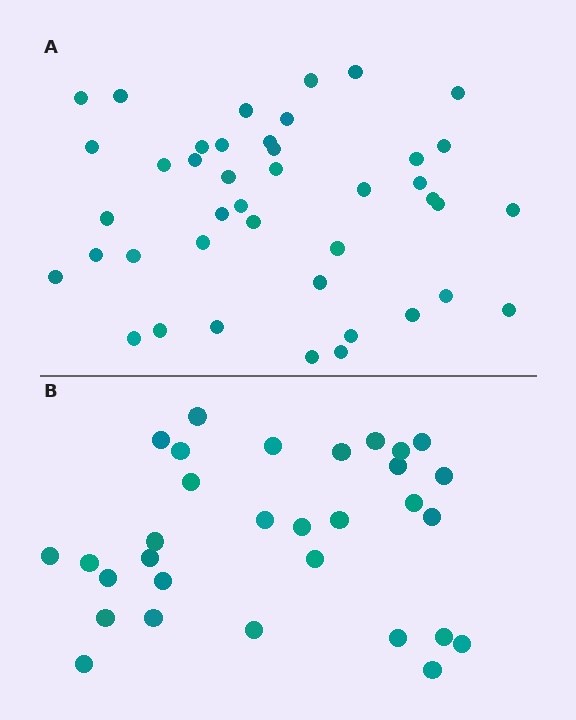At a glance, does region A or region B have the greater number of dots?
Region A (the top region) has more dots.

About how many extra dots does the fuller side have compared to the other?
Region A has roughly 12 or so more dots than region B.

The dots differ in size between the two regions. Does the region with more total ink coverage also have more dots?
No. Region B has more total ink coverage because its dots are larger, but region A actually contains more individual dots. Total area can be misleading — the number of items is what matters here.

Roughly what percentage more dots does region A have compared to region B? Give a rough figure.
About 35% more.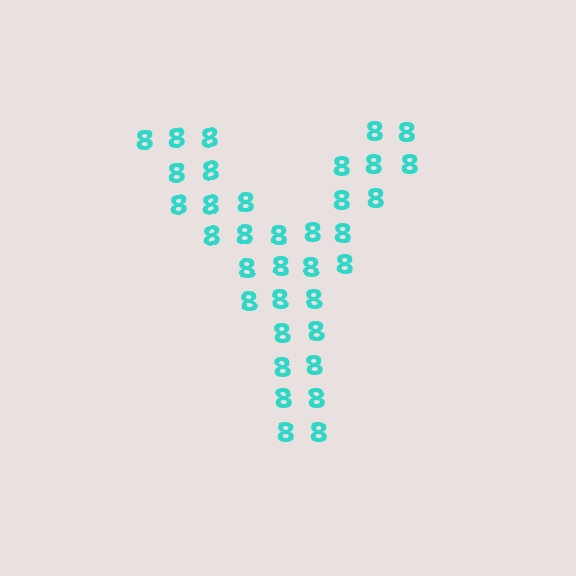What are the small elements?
The small elements are digit 8's.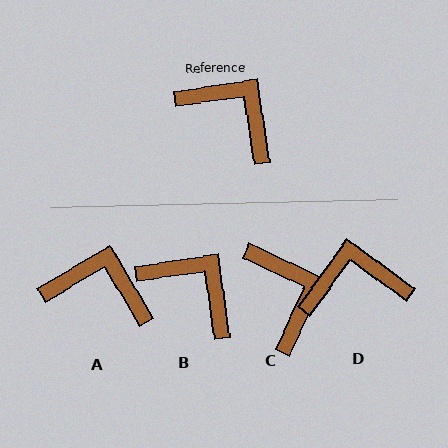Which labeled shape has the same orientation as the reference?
B.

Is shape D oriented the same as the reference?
No, it is off by about 45 degrees.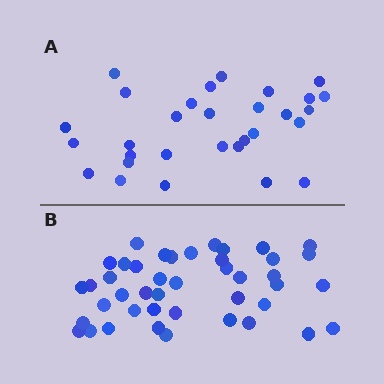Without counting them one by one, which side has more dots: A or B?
Region B (the bottom region) has more dots.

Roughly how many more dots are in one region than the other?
Region B has approximately 15 more dots than region A.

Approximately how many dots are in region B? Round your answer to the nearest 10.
About 40 dots. (The exact count is 43, which rounds to 40.)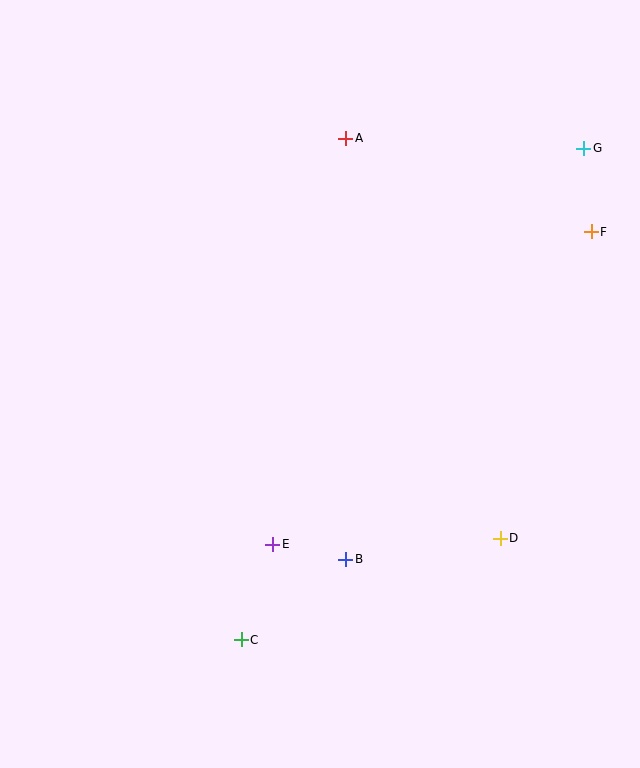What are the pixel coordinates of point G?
Point G is at (584, 148).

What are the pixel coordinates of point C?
Point C is at (241, 640).